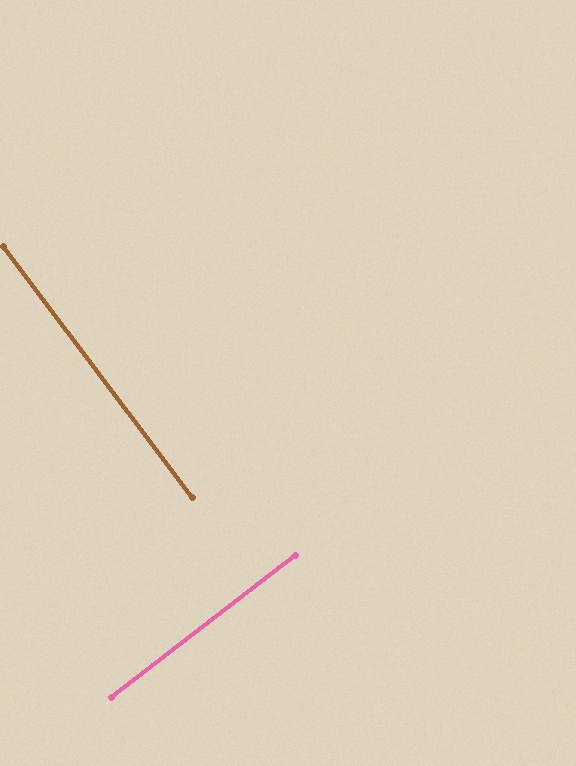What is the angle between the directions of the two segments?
Approximately 89 degrees.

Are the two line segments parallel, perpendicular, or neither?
Perpendicular — they meet at approximately 89°.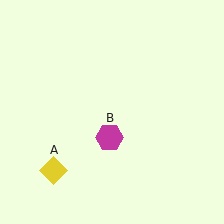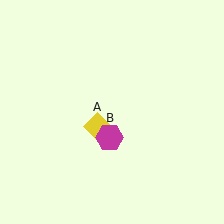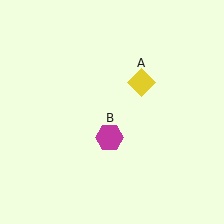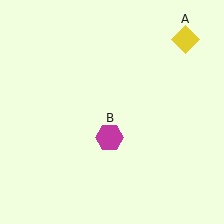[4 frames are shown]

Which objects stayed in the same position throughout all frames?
Magenta hexagon (object B) remained stationary.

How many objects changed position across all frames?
1 object changed position: yellow diamond (object A).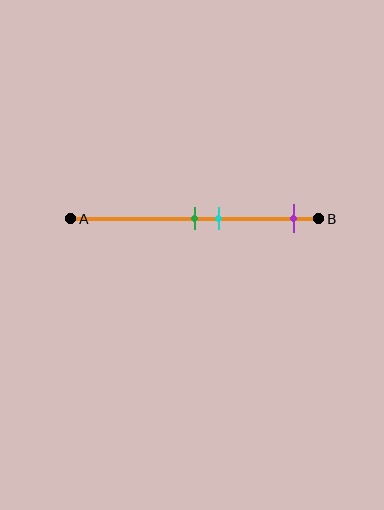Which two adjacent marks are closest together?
The green and cyan marks are the closest adjacent pair.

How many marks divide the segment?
There are 3 marks dividing the segment.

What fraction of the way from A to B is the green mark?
The green mark is approximately 50% (0.5) of the way from A to B.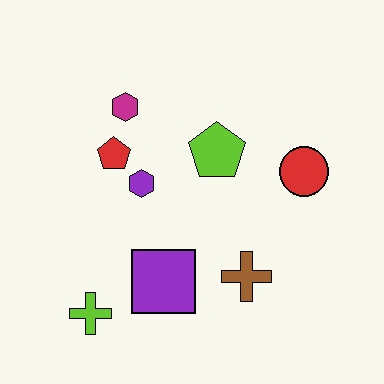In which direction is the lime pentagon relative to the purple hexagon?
The lime pentagon is to the right of the purple hexagon.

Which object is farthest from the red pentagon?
The red circle is farthest from the red pentagon.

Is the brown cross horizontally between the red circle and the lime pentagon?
Yes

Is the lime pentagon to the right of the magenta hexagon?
Yes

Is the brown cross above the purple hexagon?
No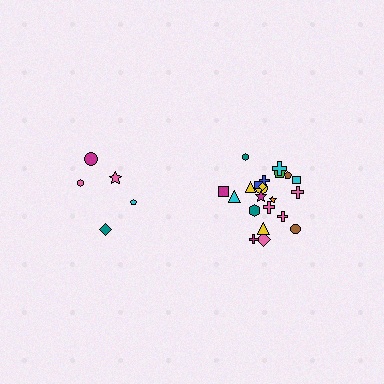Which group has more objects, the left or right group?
The right group.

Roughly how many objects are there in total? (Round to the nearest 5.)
Roughly 25 objects in total.